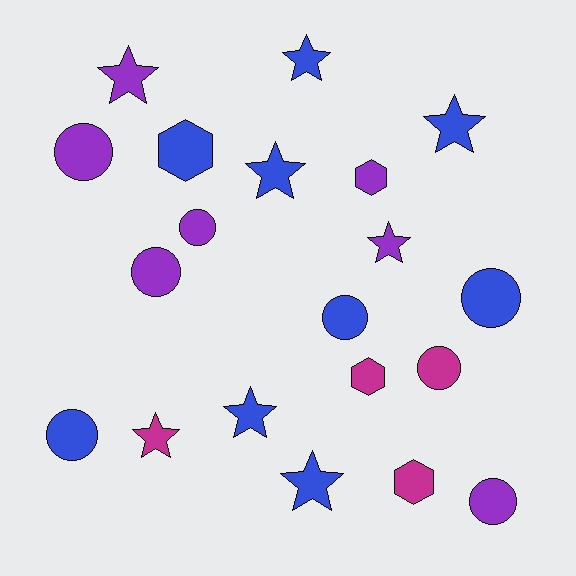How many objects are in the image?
There are 20 objects.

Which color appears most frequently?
Blue, with 9 objects.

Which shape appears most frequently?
Circle, with 8 objects.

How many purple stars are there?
There are 2 purple stars.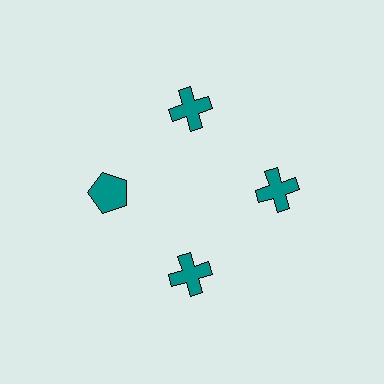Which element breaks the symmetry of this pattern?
The teal pentagon at roughly the 9 o'clock position breaks the symmetry. All other shapes are teal crosses.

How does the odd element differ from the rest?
It has a different shape: pentagon instead of cross.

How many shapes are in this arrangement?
There are 4 shapes arranged in a ring pattern.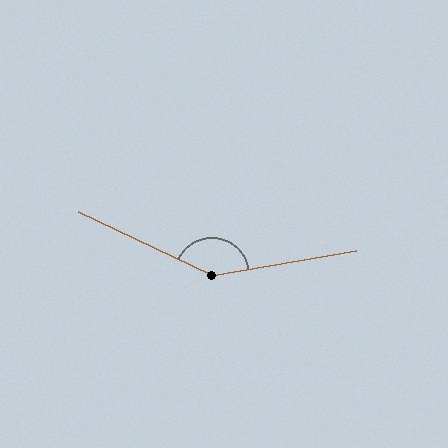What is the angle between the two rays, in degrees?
Approximately 145 degrees.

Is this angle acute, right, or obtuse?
It is obtuse.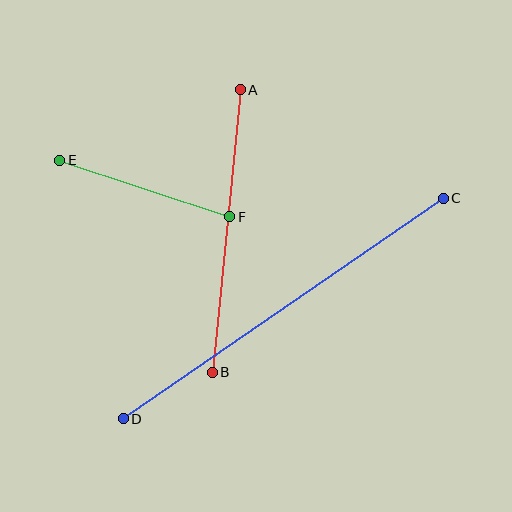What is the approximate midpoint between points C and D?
The midpoint is at approximately (283, 308) pixels.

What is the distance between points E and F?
The distance is approximately 179 pixels.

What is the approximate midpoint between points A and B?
The midpoint is at approximately (226, 231) pixels.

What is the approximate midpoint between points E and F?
The midpoint is at approximately (145, 188) pixels.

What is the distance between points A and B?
The distance is approximately 284 pixels.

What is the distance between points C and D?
The distance is approximately 389 pixels.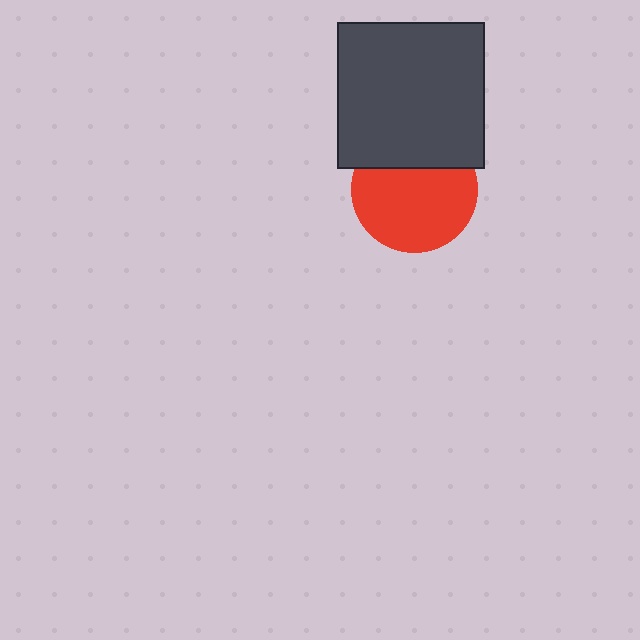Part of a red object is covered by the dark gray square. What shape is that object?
It is a circle.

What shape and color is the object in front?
The object in front is a dark gray square.